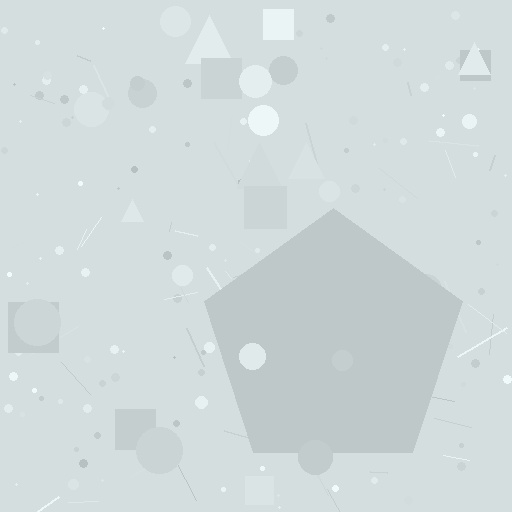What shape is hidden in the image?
A pentagon is hidden in the image.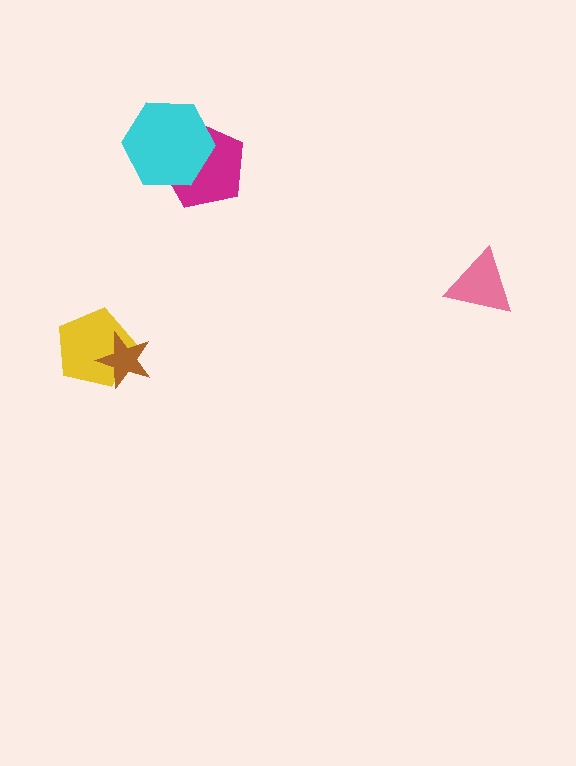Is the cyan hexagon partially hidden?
No, no other shape covers it.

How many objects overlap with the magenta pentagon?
1 object overlaps with the magenta pentagon.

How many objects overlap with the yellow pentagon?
1 object overlaps with the yellow pentagon.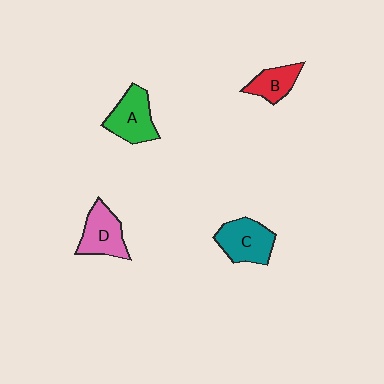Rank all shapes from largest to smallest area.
From largest to smallest: C (teal), A (green), D (pink), B (red).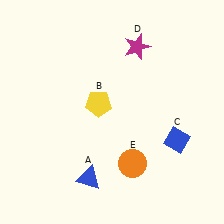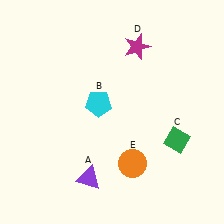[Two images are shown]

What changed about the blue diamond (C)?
In Image 1, C is blue. In Image 2, it changed to green.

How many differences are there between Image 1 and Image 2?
There are 3 differences between the two images.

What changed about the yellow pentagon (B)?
In Image 1, B is yellow. In Image 2, it changed to cyan.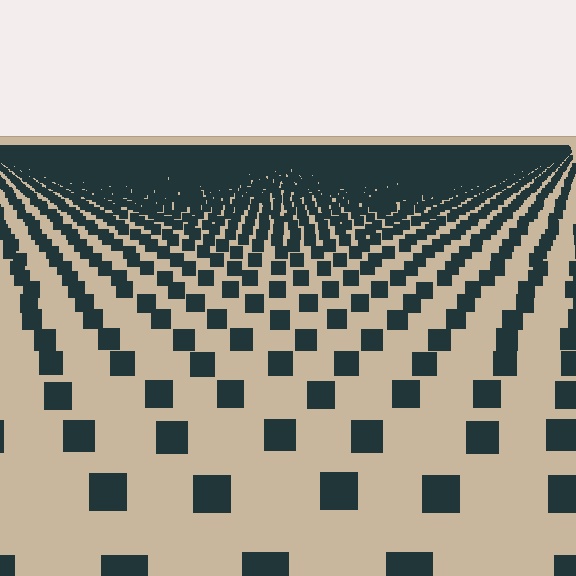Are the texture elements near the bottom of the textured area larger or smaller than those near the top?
Larger. Near the bottom, elements are closer to the viewer and appear at a bigger on-screen size.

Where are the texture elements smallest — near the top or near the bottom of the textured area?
Near the top.